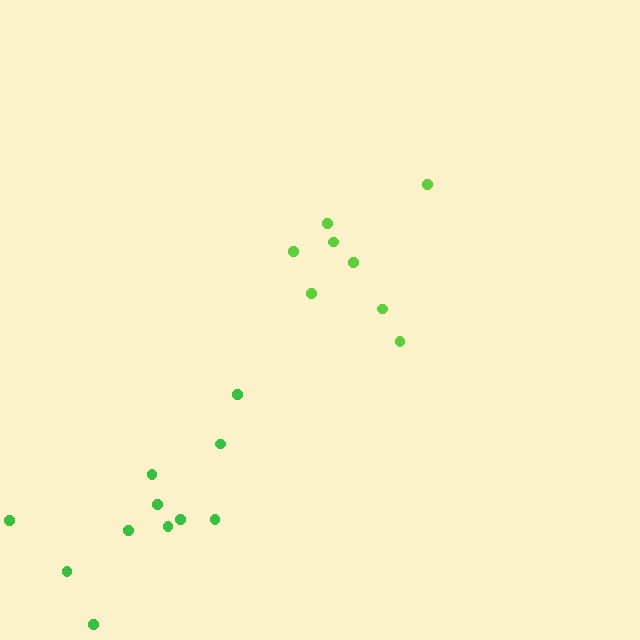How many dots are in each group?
Group 1: 11 dots, Group 2: 8 dots (19 total).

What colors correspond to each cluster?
The clusters are colored: green, lime.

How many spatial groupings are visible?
There are 2 spatial groupings.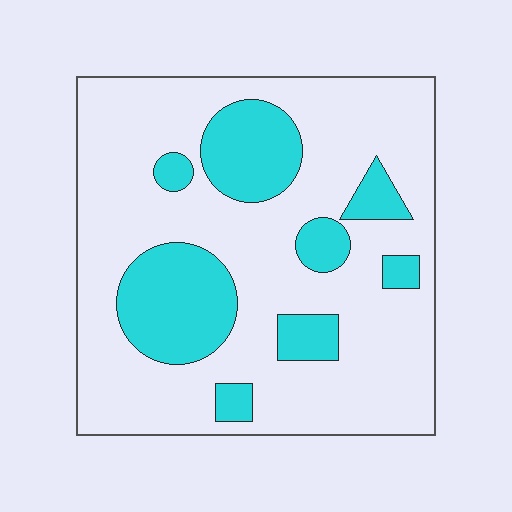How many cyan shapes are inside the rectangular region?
8.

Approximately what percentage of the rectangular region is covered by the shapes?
Approximately 25%.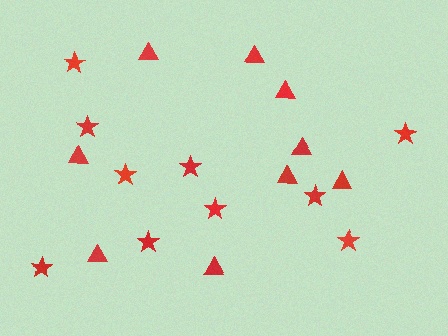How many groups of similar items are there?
There are 2 groups: one group of stars (10) and one group of triangles (9).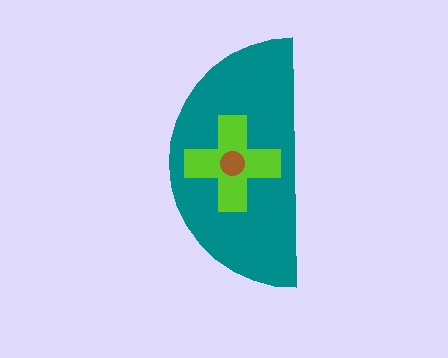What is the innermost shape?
The brown circle.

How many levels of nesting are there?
3.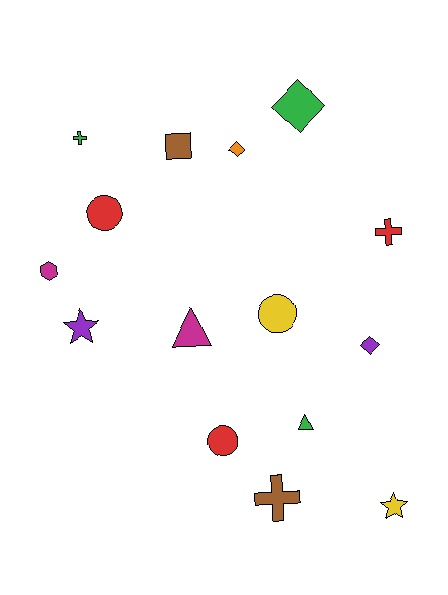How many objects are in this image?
There are 15 objects.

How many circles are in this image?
There are 3 circles.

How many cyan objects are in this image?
There are no cyan objects.